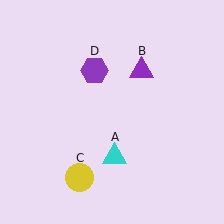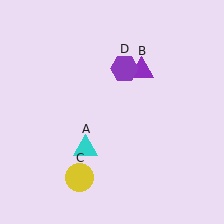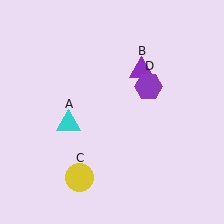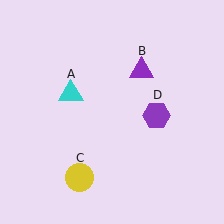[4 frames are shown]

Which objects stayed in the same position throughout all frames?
Purple triangle (object B) and yellow circle (object C) remained stationary.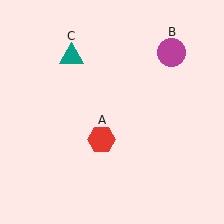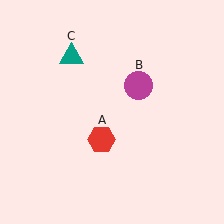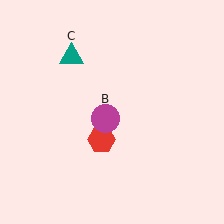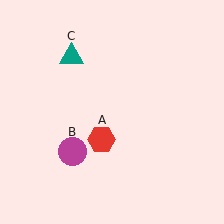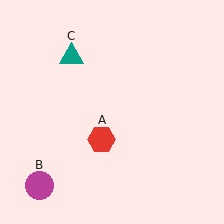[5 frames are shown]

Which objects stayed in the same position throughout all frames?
Red hexagon (object A) and teal triangle (object C) remained stationary.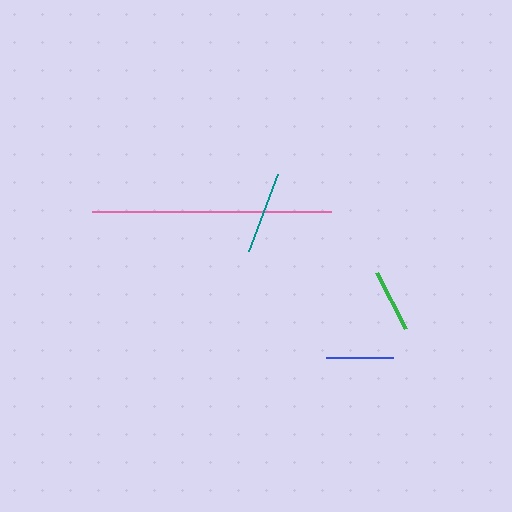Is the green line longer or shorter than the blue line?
The blue line is longer than the green line.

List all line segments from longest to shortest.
From longest to shortest: pink, teal, blue, green.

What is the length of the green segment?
The green segment is approximately 64 pixels long.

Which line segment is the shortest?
The green line is the shortest at approximately 64 pixels.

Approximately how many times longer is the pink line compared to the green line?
The pink line is approximately 3.7 times the length of the green line.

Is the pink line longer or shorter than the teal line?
The pink line is longer than the teal line.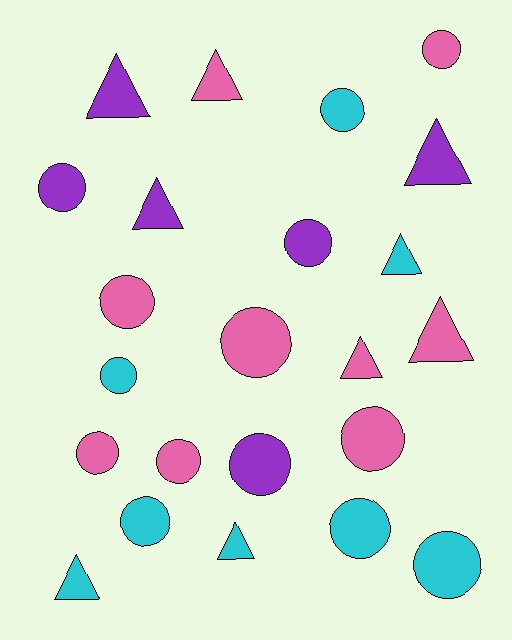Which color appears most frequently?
Pink, with 9 objects.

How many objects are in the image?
There are 23 objects.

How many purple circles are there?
There are 3 purple circles.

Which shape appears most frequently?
Circle, with 14 objects.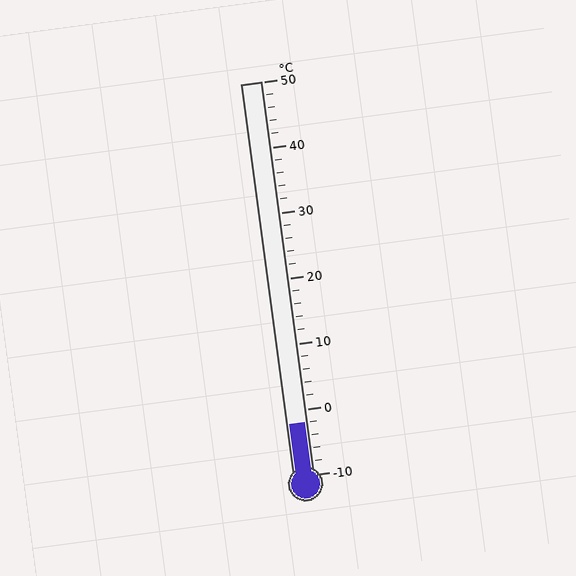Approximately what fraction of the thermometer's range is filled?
The thermometer is filled to approximately 15% of its range.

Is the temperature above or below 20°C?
The temperature is below 20°C.